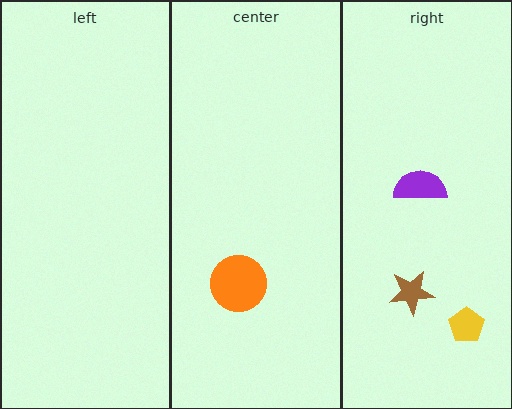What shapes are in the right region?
The yellow pentagon, the brown star, the purple semicircle.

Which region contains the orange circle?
The center region.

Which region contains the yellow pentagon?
The right region.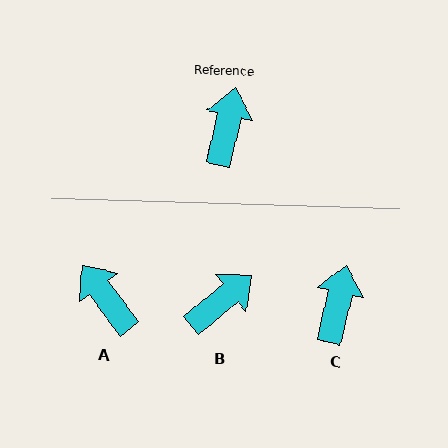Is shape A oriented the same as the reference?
No, it is off by about 50 degrees.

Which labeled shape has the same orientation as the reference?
C.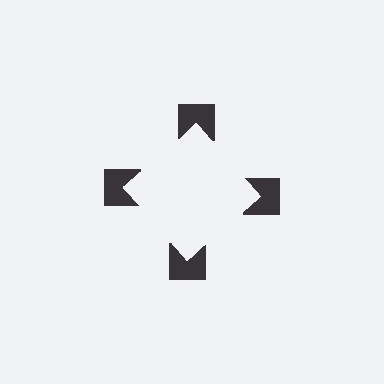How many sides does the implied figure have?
4 sides.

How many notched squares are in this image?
There are 4 — one at each vertex of the illusory square.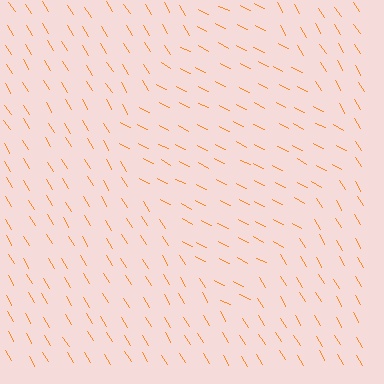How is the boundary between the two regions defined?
The boundary is defined purely by a change in line orientation (approximately 32 degrees difference). All lines are the same color and thickness.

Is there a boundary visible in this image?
Yes, there is a texture boundary formed by a change in line orientation.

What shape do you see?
I see a diamond.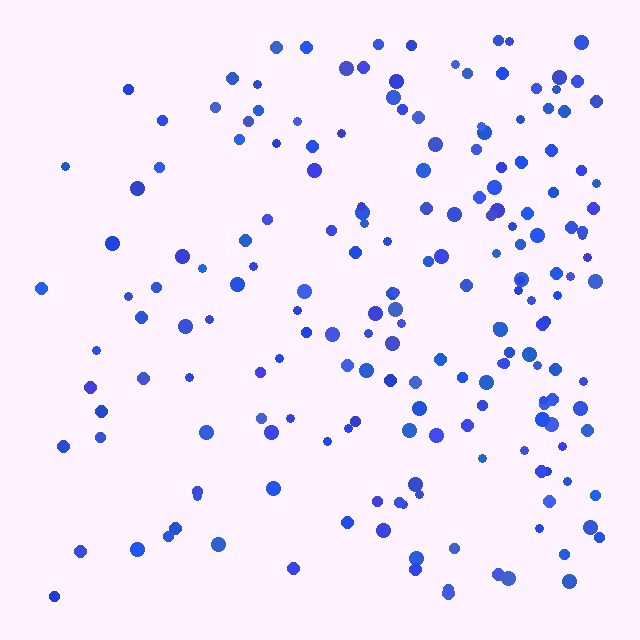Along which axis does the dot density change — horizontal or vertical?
Horizontal.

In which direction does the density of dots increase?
From left to right, with the right side densest.